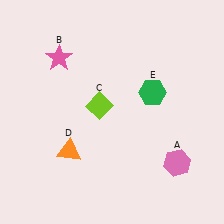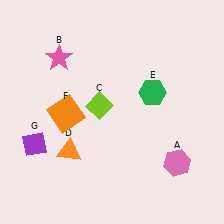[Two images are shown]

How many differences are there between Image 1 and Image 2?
There are 2 differences between the two images.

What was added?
An orange square (F), a purple diamond (G) were added in Image 2.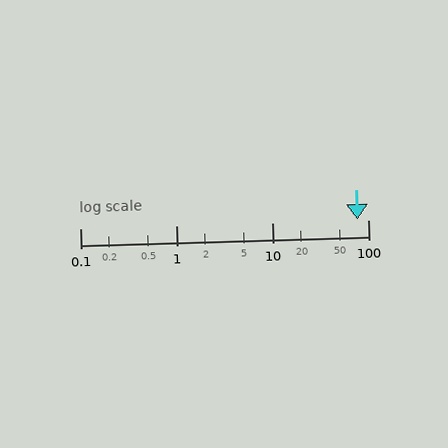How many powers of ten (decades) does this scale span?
The scale spans 3 decades, from 0.1 to 100.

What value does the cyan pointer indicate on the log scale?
The pointer indicates approximately 77.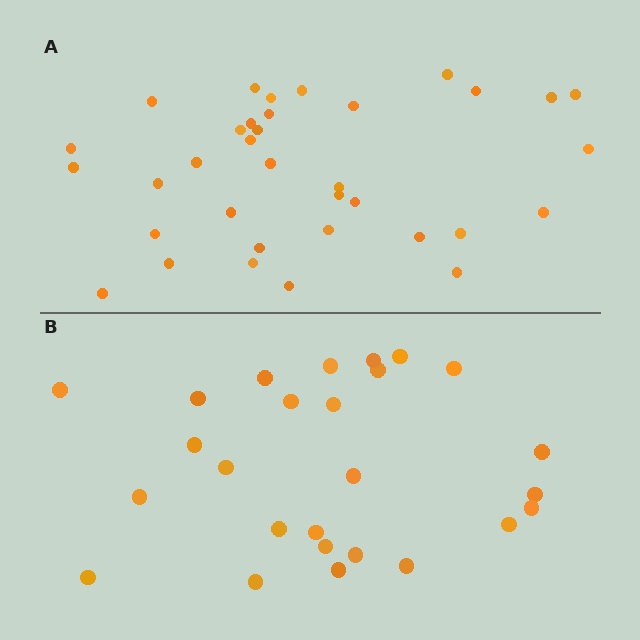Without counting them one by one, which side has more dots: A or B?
Region A (the top region) has more dots.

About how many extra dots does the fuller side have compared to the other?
Region A has roughly 8 or so more dots than region B.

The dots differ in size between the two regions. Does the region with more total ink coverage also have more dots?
No. Region B has more total ink coverage because its dots are larger, but region A actually contains more individual dots. Total area can be misleading — the number of items is what matters here.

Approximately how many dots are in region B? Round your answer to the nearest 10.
About 30 dots. (The exact count is 26, which rounds to 30.)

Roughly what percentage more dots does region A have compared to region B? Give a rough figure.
About 35% more.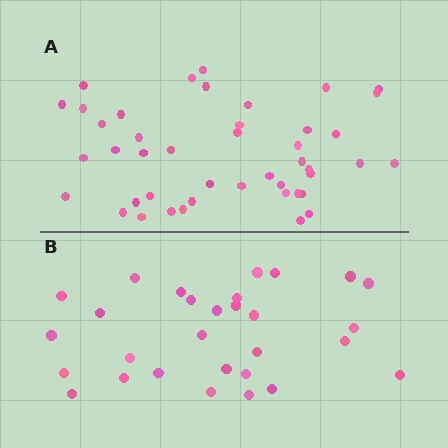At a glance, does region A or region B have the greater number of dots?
Region A (the top region) has more dots.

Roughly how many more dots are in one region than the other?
Region A has approximately 15 more dots than region B.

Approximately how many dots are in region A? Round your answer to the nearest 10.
About 40 dots. (The exact count is 44, which rounds to 40.)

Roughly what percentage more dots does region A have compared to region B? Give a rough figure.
About 50% more.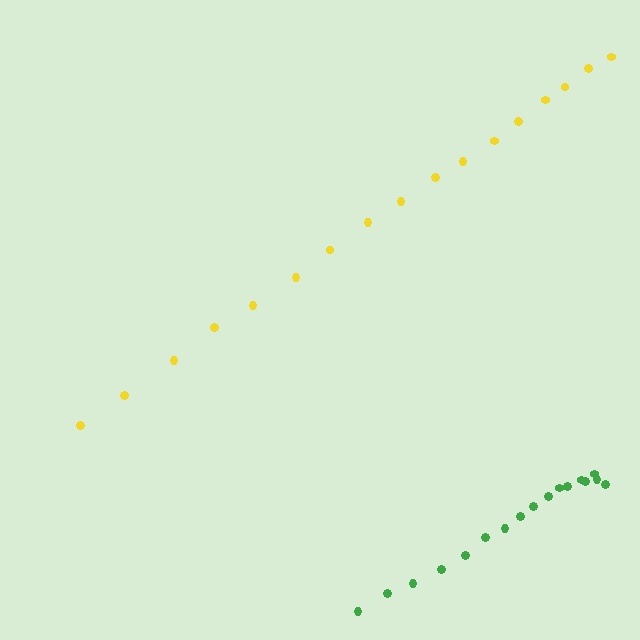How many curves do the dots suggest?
There are 2 distinct paths.